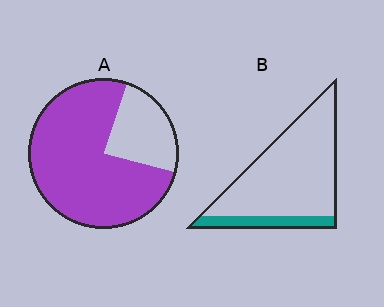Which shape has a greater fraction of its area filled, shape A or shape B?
Shape A.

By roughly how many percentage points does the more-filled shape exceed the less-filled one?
By roughly 60 percentage points (A over B).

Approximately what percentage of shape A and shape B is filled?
A is approximately 75% and B is approximately 15%.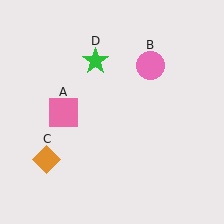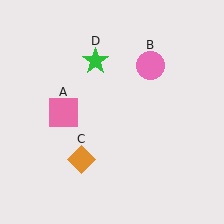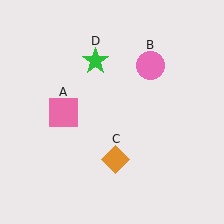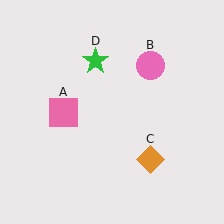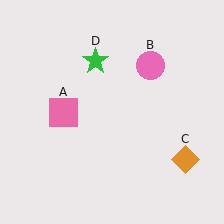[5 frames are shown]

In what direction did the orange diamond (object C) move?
The orange diamond (object C) moved right.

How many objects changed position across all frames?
1 object changed position: orange diamond (object C).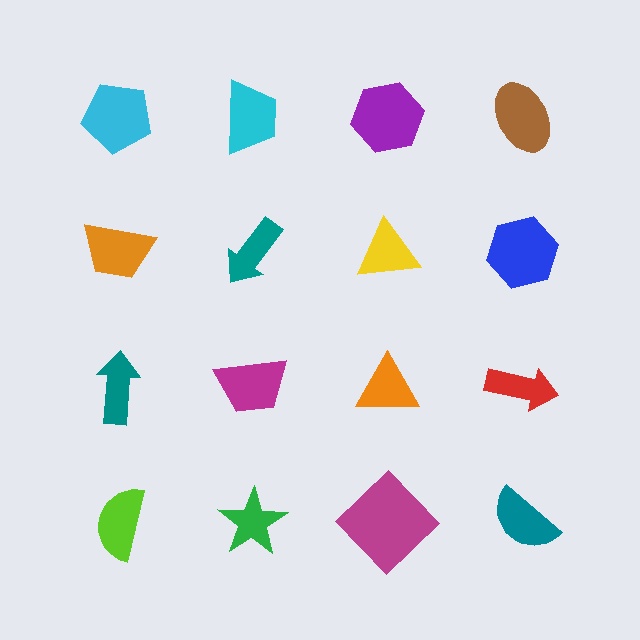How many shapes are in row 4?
4 shapes.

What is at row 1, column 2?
A cyan trapezoid.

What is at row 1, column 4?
A brown ellipse.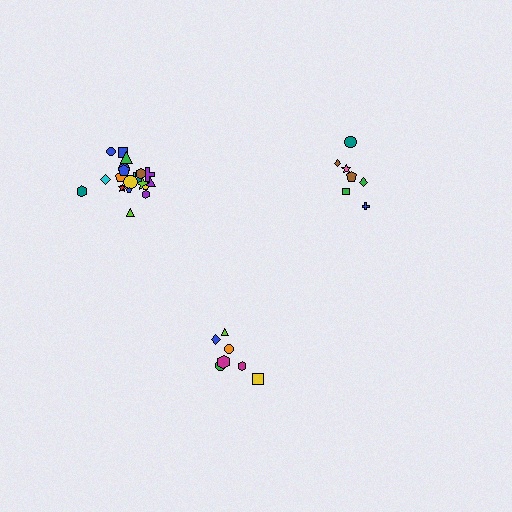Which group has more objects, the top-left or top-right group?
The top-left group.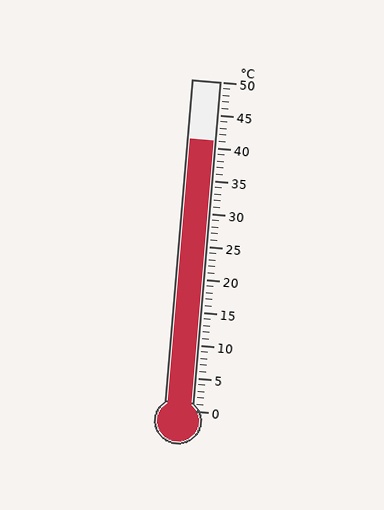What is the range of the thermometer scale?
The thermometer scale ranges from 0°C to 50°C.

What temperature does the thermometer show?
The thermometer shows approximately 41°C.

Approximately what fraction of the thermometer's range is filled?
The thermometer is filled to approximately 80% of its range.